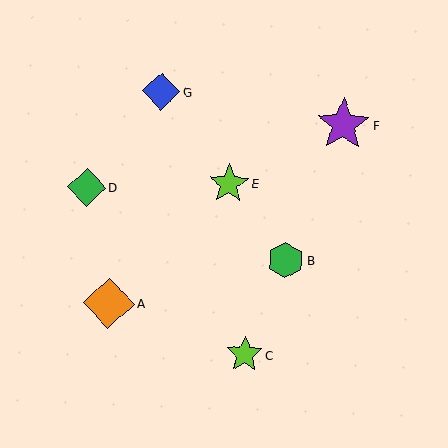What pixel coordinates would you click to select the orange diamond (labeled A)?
Click at (109, 303) to select the orange diamond A.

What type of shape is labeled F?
Shape F is a purple star.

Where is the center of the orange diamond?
The center of the orange diamond is at (109, 303).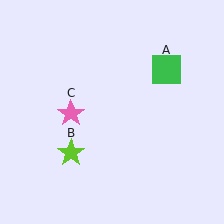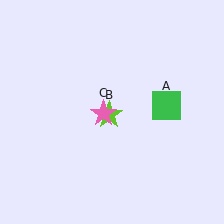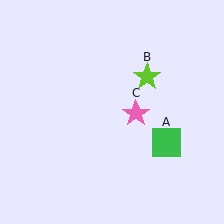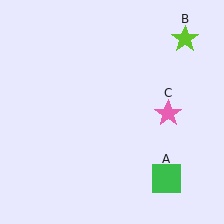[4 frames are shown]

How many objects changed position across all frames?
3 objects changed position: green square (object A), lime star (object B), pink star (object C).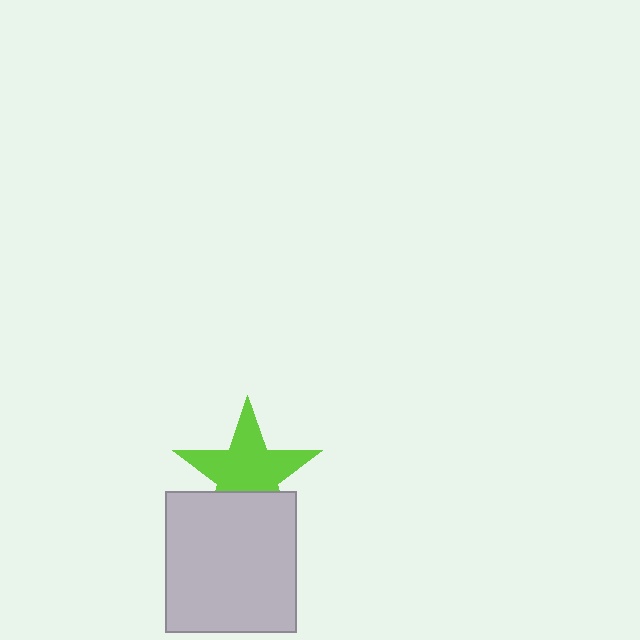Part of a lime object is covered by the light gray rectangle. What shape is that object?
It is a star.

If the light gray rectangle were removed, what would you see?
You would see the complete lime star.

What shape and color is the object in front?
The object in front is a light gray rectangle.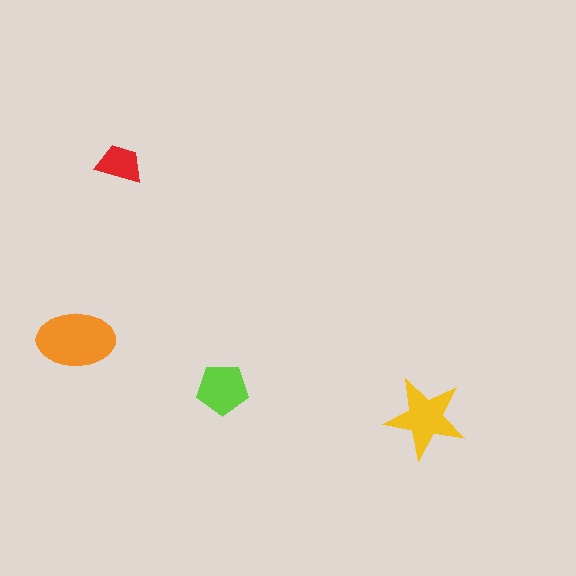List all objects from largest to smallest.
The orange ellipse, the yellow star, the lime pentagon, the red trapezoid.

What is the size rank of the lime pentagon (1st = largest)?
3rd.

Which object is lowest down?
The yellow star is bottommost.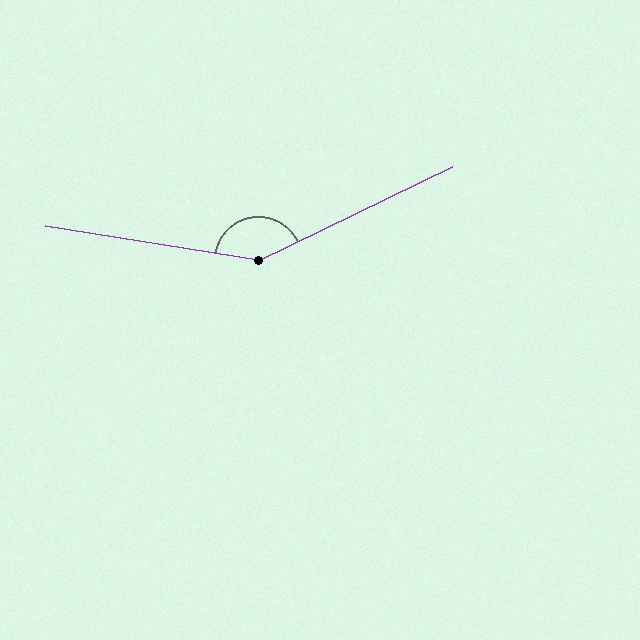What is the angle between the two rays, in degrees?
Approximately 145 degrees.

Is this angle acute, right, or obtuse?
It is obtuse.